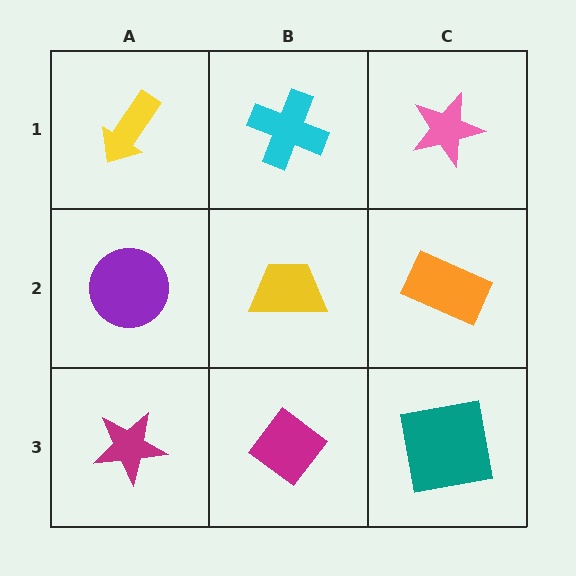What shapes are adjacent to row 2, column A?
A yellow arrow (row 1, column A), a magenta star (row 3, column A), a yellow trapezoid (row 2, column B).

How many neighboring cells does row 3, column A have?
2.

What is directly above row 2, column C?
A pink star.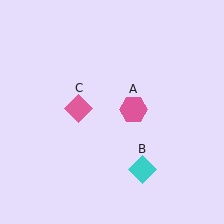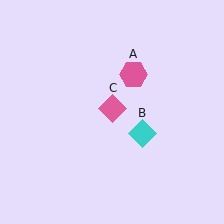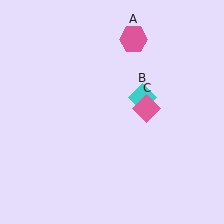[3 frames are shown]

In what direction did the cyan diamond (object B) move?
The cyan diamond (object B) moved up.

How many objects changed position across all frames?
3 objects changed position: pink hexagon (object A), cyan diamond (object B), pink diamond (object C).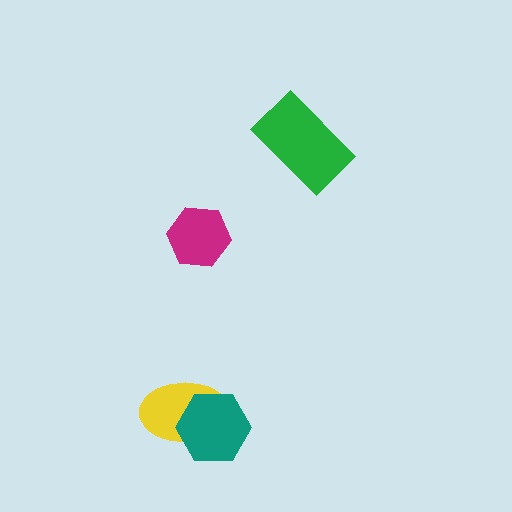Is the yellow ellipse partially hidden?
Yes, it is partially covered by another shape.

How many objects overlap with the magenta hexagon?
0 objects overlap with the magenta hexagon.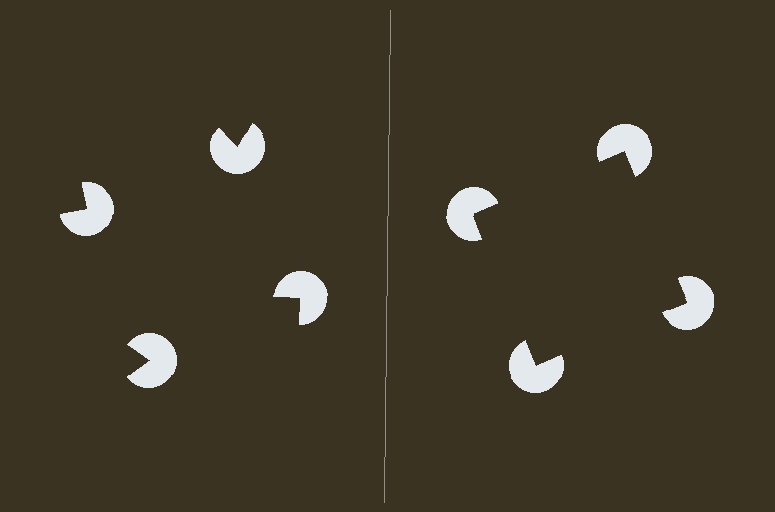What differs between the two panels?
The pac-man discs are positioned identically on both sides; only the wedge orientations differ. On the right they align to a square; on the left they are misaligned.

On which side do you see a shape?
An illusory square appears on the right side. On the left side the wedge cuts are rotated, so no coherent shape forms.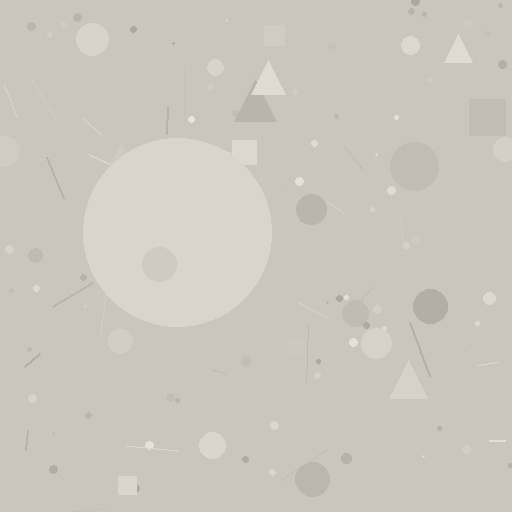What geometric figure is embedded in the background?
A circle is embedded in the background.